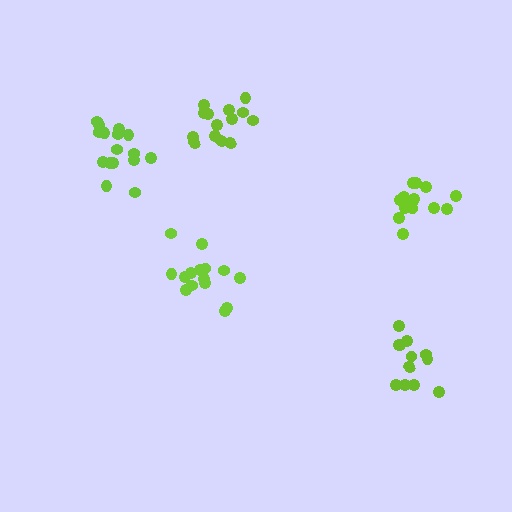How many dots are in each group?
Group 1: 16 dots, Group 2: 15 dots, Group 3: 14 dots, Group 4: 12 dots, Group 5: 15 dots (72 total).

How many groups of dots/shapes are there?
There are 5 groups.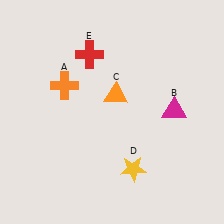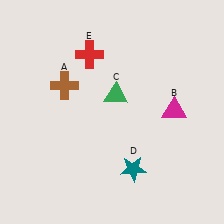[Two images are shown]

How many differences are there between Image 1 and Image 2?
There are 3 differences between the two images.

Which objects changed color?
A changed from orange to brown. C changed from orange to green. D changed from yellow to teal.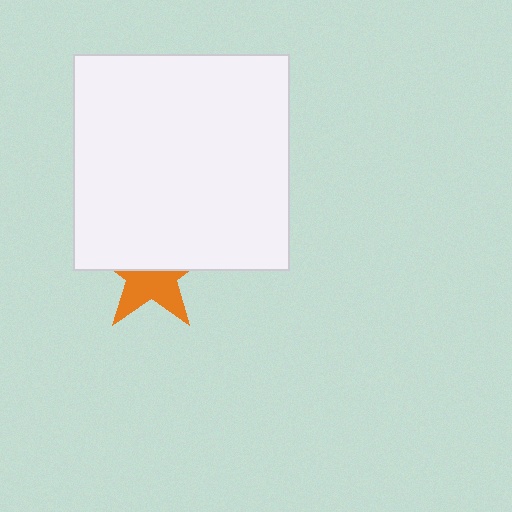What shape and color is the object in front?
The object in front is a white square.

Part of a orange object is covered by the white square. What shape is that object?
It is a star.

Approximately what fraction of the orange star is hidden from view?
Roughly 53% of the orange star is hidden behind the white square.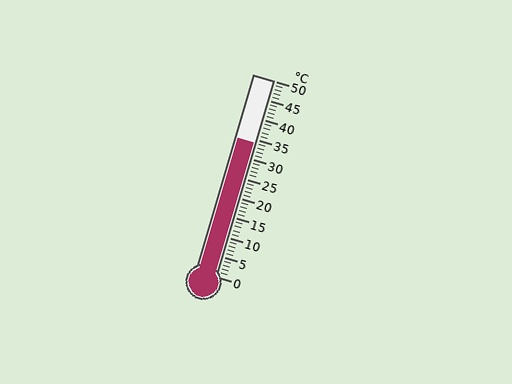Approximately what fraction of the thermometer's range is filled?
The thermometer is filled to approximately 70% of its range.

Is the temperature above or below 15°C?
The temperature is above 15°C.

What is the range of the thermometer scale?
The thermometer scale ranges from 0°C to 50°C.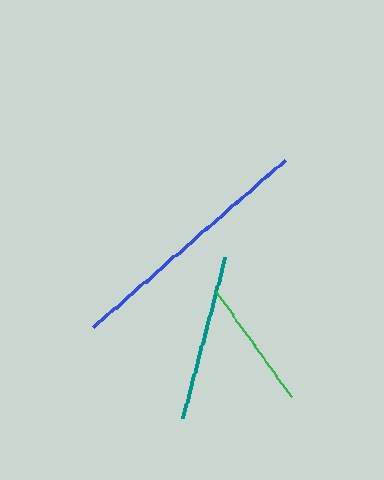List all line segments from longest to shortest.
From longest to shortest: blue, teal, green.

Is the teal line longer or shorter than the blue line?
The blue line is longer than the teal line.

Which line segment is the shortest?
The green line is the shortest at approximately 130 pixels.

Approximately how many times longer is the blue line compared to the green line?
The blue line is approximately 2.0 times the length of the green line.